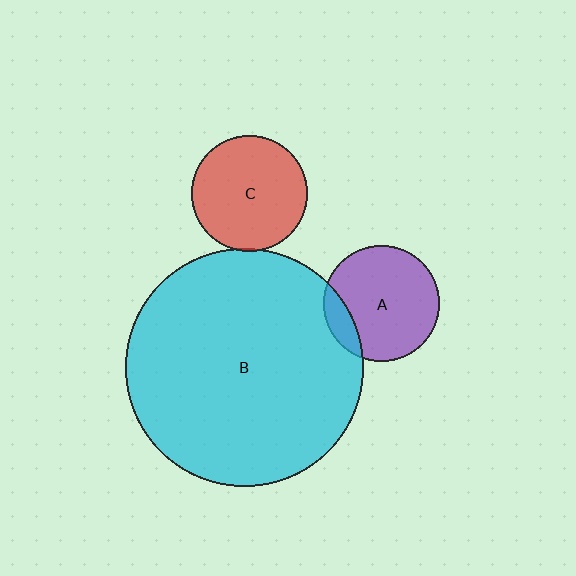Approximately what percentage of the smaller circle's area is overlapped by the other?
Approximately 15%.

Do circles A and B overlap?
Yes.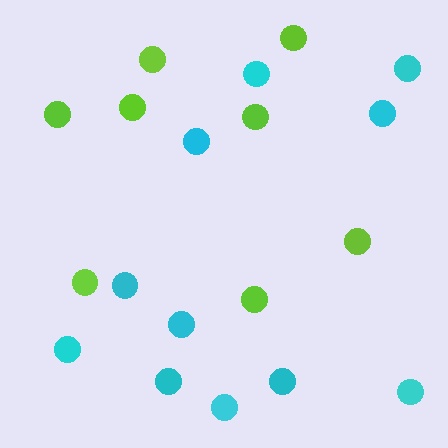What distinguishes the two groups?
There are 2 groups: one group of cyan circles (11) and one group of lime circles (8).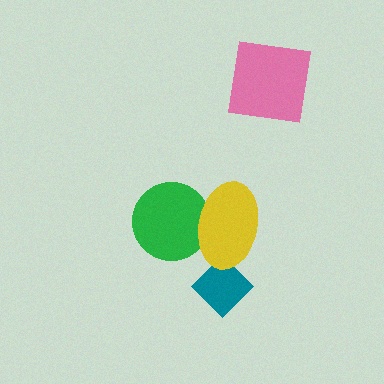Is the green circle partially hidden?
Yes, it is partially covered by another shape.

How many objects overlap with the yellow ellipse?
2 objects overlap with the yellow ellipse.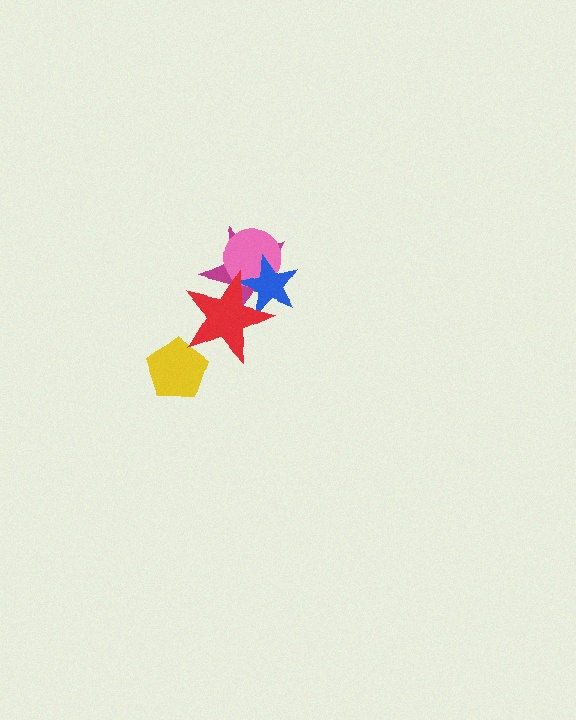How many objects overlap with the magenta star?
3 objects overlap with the magenta star.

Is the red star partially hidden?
No, no other shape covers it.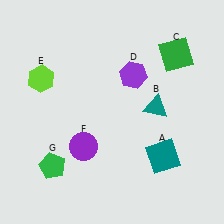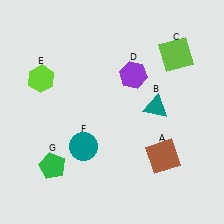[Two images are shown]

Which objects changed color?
A changed from teal to brown. C changed from green to lime. F changed from purple to teal.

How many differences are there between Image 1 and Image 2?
There are 3 differences between the two images.